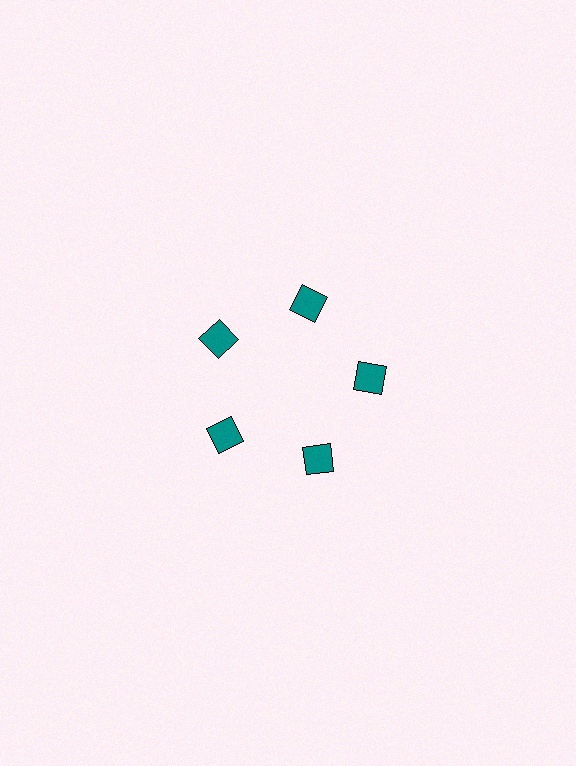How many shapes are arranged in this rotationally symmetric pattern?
There are 5 shapes, arranged in 5 groups of 1.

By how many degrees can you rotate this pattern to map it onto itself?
The pattern maps onto itself every 72 degrees of rotation.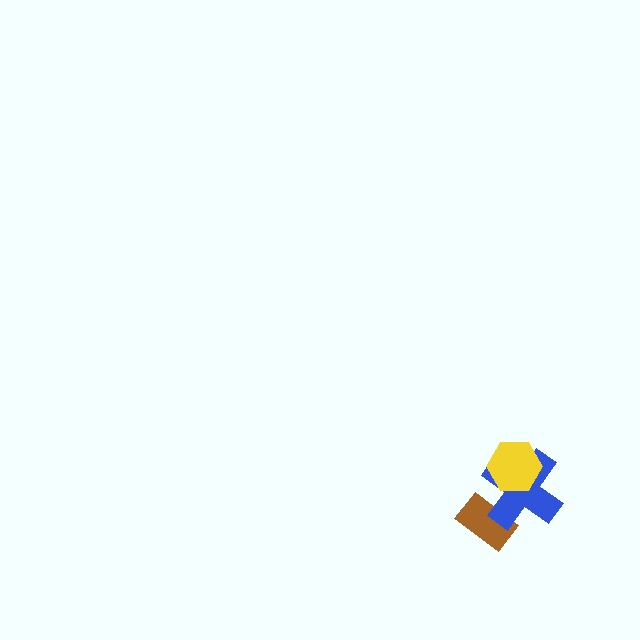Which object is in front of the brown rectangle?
The blue cross is in front of the brown rectangle.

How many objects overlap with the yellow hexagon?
1 object overlaps with the yellow hexagon.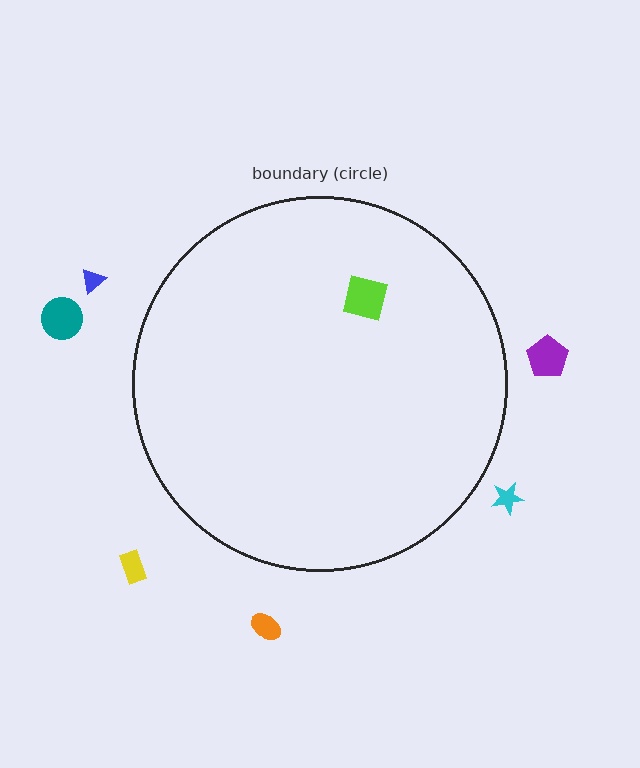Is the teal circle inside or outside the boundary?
Outside.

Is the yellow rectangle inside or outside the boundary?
Outside.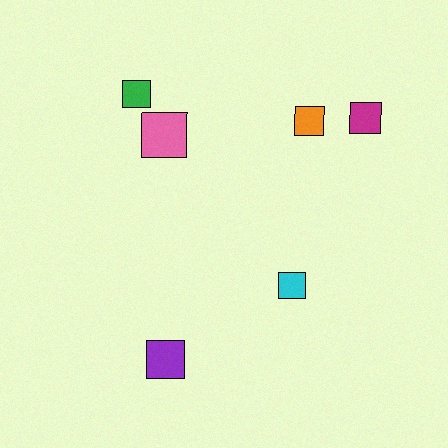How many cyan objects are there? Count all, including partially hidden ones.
There is 1 cyan object.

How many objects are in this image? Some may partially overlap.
There are 6 objects.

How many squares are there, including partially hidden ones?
There are 6 squares.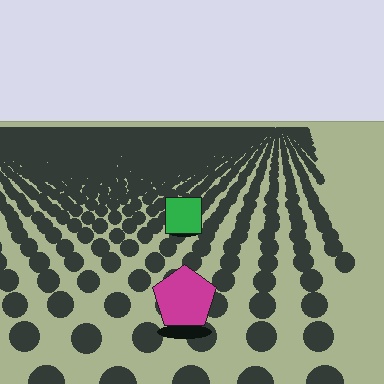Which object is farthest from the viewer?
The green square is farthest from the viewer. It appears smaller and the ground texture around it is denser.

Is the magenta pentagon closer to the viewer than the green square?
Yes. The magenta pentagon is closer — you can tell from the texture gradient: the ground texture is coarser near it.